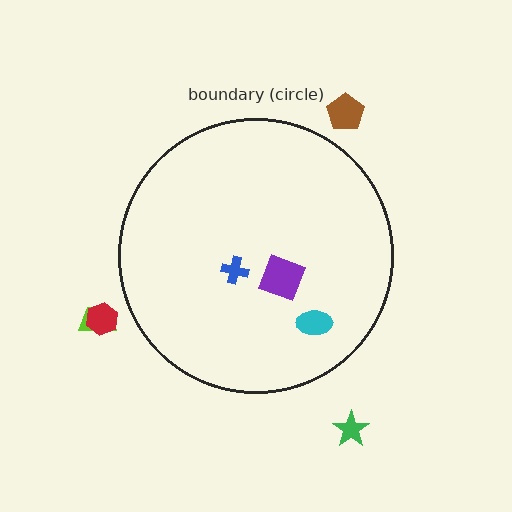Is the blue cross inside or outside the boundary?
Inside.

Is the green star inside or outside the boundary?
Outside.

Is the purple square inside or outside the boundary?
Inside.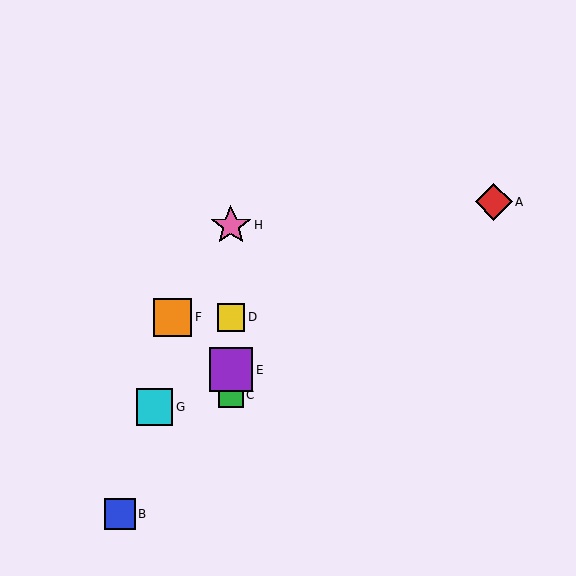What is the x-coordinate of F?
Object F is at x≈173.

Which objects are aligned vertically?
Objects C, D, E, H are aligned vertically.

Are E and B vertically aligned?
No, E is at x≈231 and B is at x≈120.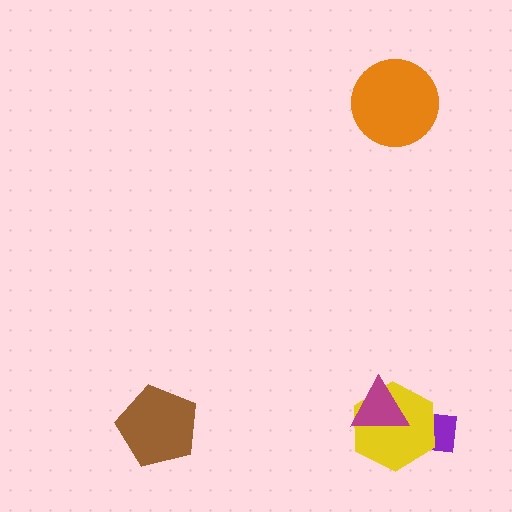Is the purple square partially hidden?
Yes, it is partially covered by another shape.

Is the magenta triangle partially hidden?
No, no other shape covers it.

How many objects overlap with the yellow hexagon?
2 objects overlap with the yellow hexagon.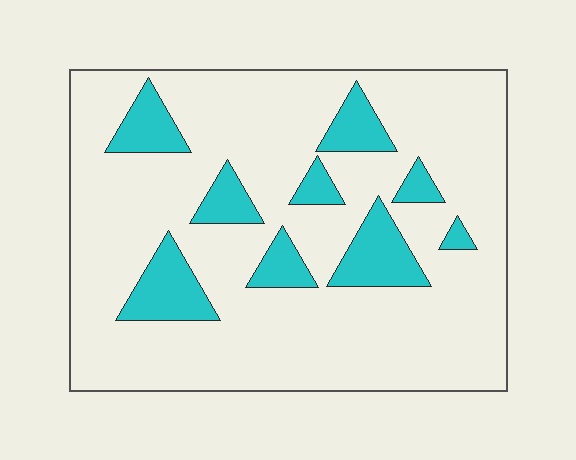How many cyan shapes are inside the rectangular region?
9.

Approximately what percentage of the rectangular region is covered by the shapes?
Approximately 15%.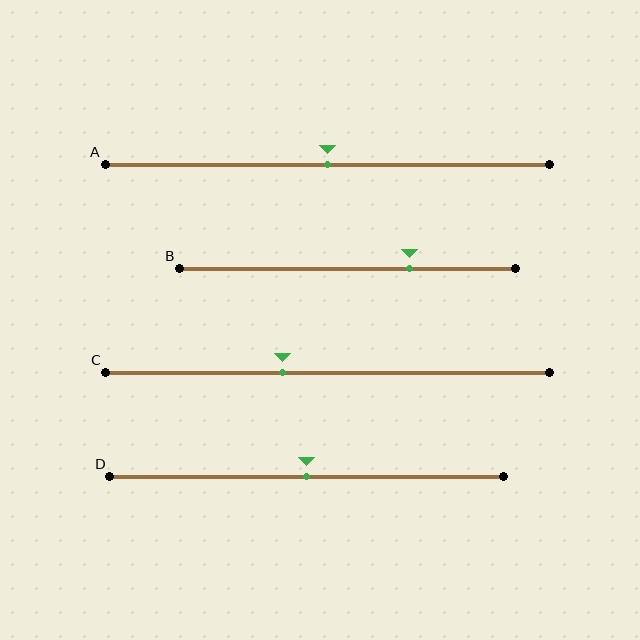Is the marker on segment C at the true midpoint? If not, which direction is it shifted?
No, the marker on segment C is shifted to the left by about 10% of the segment length.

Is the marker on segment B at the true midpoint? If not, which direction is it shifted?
No, the marker on segment B is shifted to the right by about 18% of the segment length.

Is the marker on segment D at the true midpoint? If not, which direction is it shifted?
Yes, the marker on segment D is at the true midpoint.